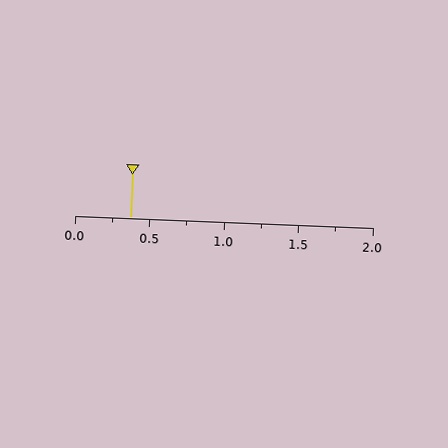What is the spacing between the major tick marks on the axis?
The major ticks are spaced 0.5 apart.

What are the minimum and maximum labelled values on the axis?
The axis runs from 0.0 to 2.0.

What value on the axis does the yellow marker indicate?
The marker indicates approximately 0.38.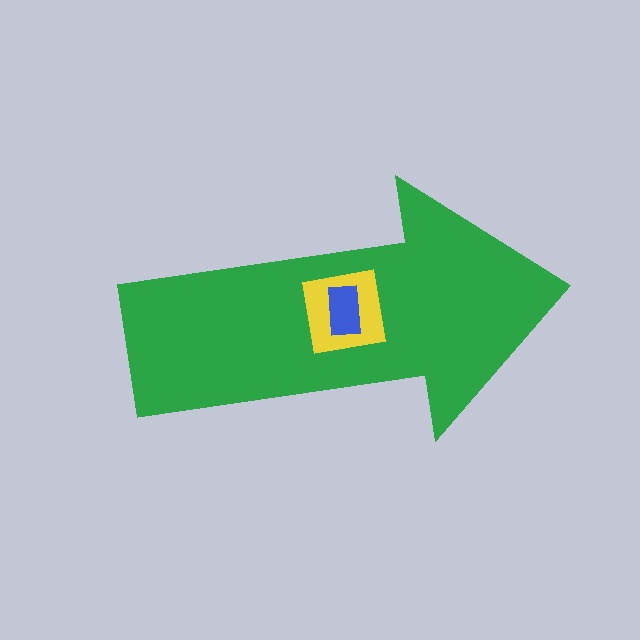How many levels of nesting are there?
3.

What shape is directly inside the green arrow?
The yellow square.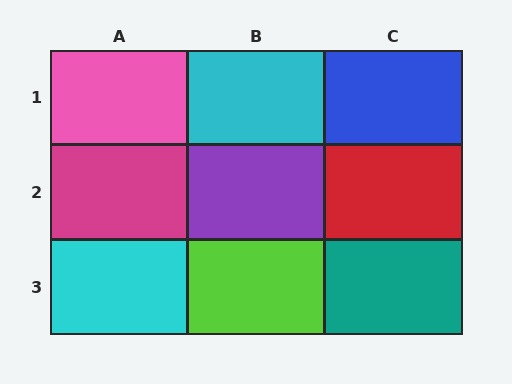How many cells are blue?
1 cell is blue.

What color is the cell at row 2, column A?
Magenta.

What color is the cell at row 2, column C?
Red.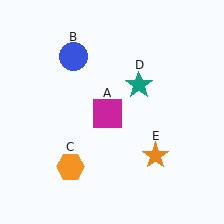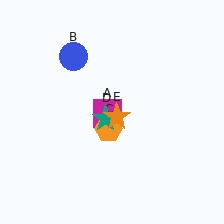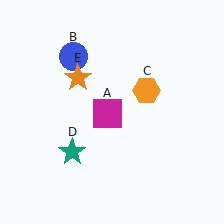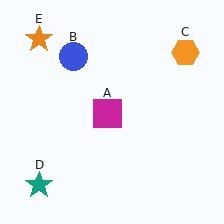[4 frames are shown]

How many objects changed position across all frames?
3 objects changed position: orange hexagon (object C), teal star (object D), orange star (object E).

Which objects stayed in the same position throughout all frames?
Magenta square (object A) and blue circle (object B) remained stationary.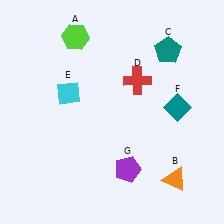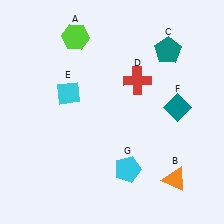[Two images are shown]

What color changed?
The pentagon (G) changed from purple in Image 1 to cyan in Image 2.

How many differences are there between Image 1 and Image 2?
There is 1 difference between the two images.